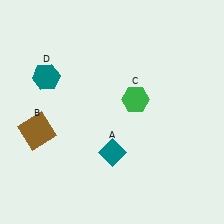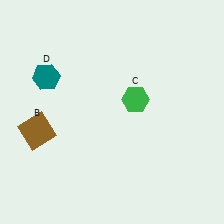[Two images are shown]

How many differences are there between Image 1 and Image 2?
There is 1 difference between the two images.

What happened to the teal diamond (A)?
The teal diamond (A) was removed in Image 2. It was in the bottom-right area of Image 1.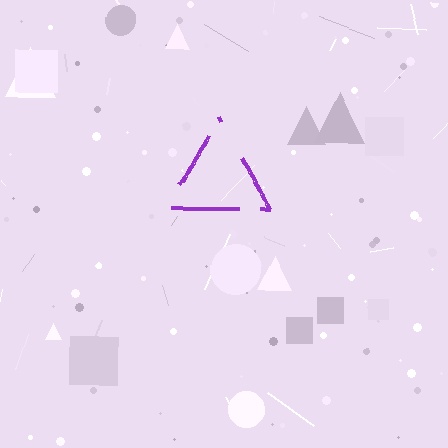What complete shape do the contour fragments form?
The contour fragments form a triangle.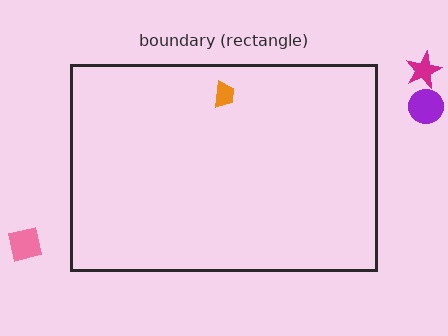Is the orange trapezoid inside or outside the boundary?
Inside.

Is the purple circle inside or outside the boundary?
Outside.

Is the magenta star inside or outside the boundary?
Outside.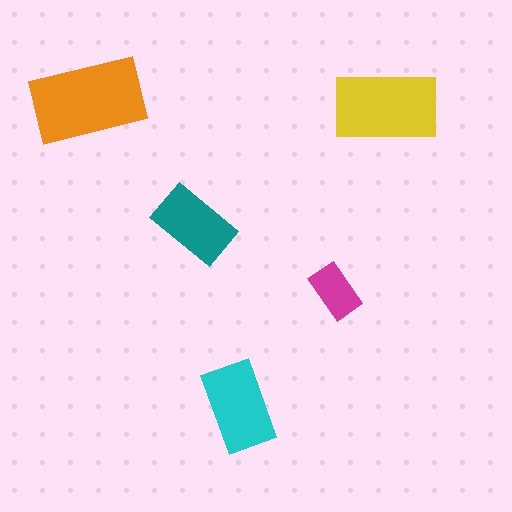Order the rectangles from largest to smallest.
the orange one, the yellow one, the cyan one, the teal one, the magenta one.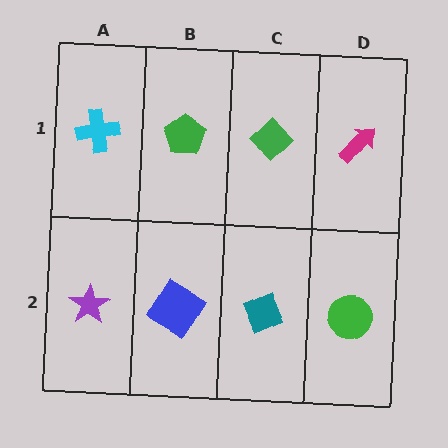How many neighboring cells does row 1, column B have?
3.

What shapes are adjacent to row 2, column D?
A magenta arrow (row 1, column D), a teal diamond (row 2, column C).